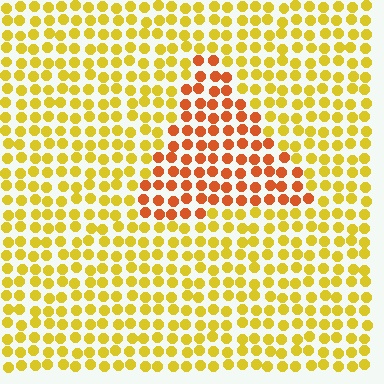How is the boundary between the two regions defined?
The boundary is defined purely by a slight shift in hue (about 37 degrees). Spacing, size, and orientation are identical on both sides.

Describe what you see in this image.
The image is filled with small yellow elements in a uniform arrangement. A triangle-shaped region is visible where the elements are tinted to a slightly different hue, forming a subtle color boundary.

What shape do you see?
I see a triangle.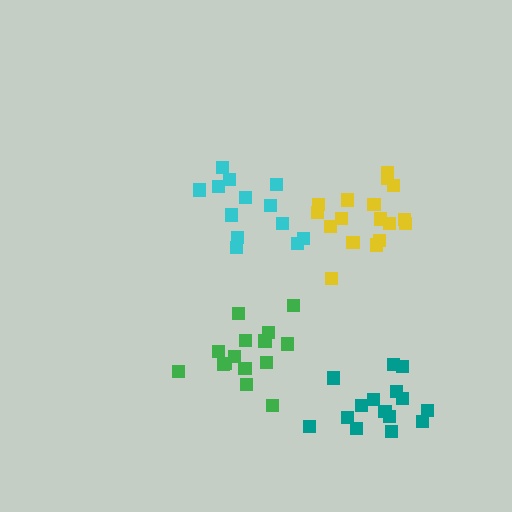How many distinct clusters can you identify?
There are 4 distinct clusters.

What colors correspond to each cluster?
The clusters are colored: cyan, green, teal, yellow.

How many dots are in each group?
Group 1: 13 dots, Group 2: 15 dots, Group 3: 15 dots, Group 4: 17 dots (60 total).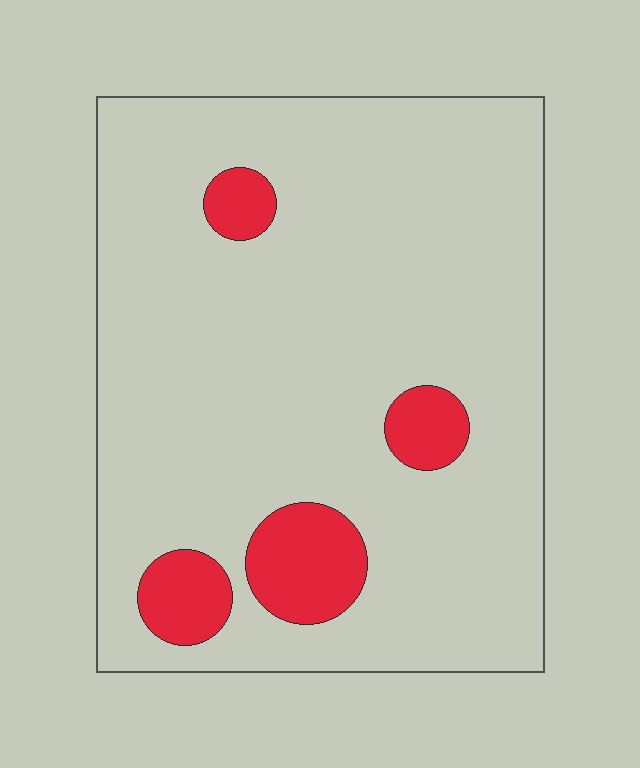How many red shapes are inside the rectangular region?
4.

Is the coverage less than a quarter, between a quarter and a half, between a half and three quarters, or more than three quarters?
Less than a quarter.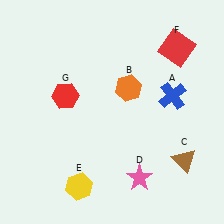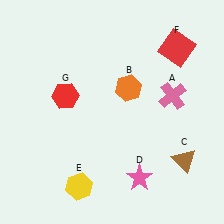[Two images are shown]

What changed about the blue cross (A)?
In Image 1, A is blue. In Image 2, it changed to pink.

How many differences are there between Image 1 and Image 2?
There is 1 difference between the two images.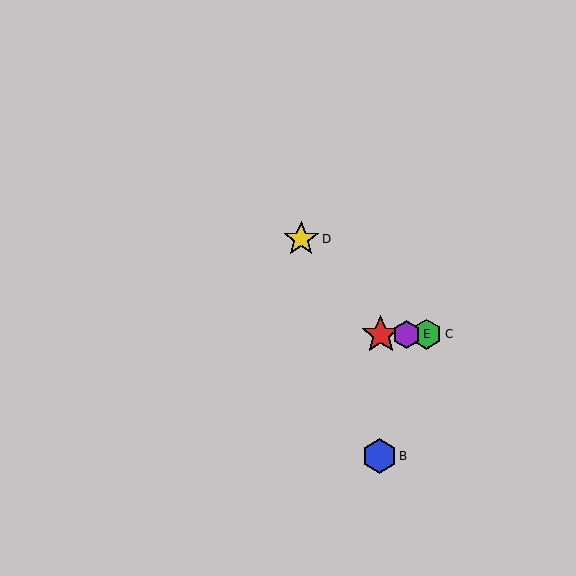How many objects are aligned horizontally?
3 objects (A, C, E) are aligned horizontally.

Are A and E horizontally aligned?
Yes, both are at y≈334.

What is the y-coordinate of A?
Object A is at y≈334.